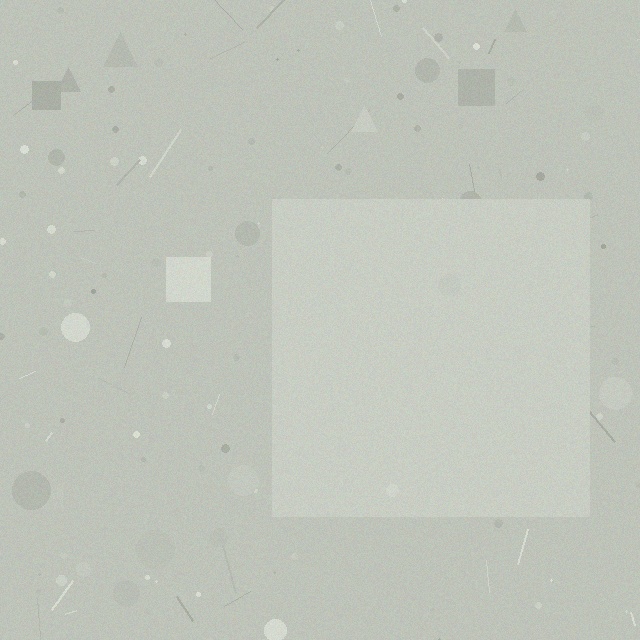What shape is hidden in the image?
A square is hidden in the image.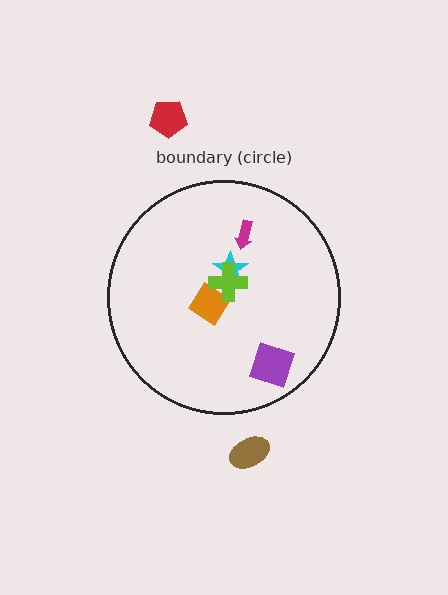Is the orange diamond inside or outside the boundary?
Inside.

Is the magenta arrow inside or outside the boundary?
Inside.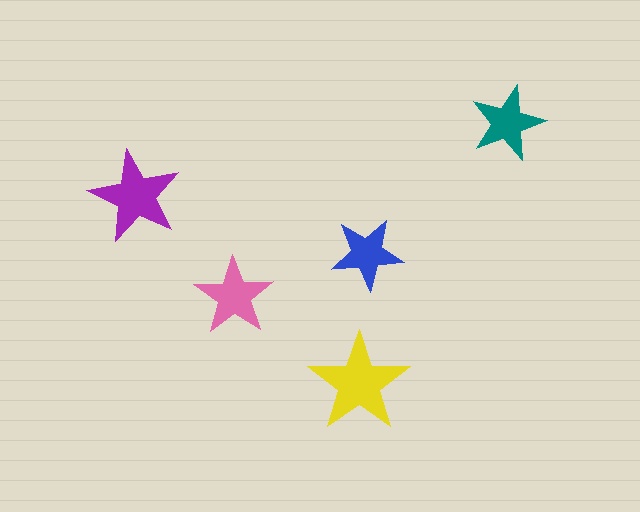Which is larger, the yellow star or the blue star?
The yellow one.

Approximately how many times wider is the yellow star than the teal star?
About 1.5 times wider.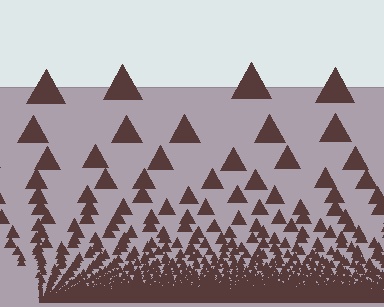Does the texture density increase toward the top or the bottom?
Density increases toward the bottom.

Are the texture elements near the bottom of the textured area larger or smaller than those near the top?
Smaller. The gradient is inverted — elements near the bottom are smaller and denser.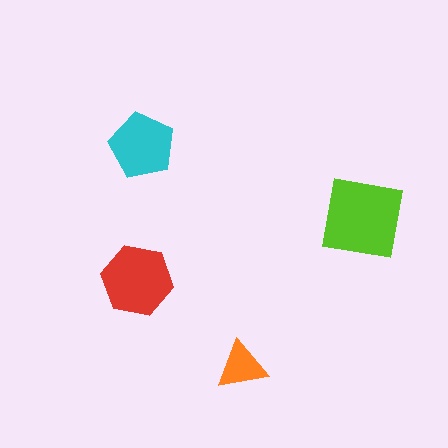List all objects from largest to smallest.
The lime square, the red hexagon, the cyan pentagon, the orange triangle.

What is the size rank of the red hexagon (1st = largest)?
2nd.